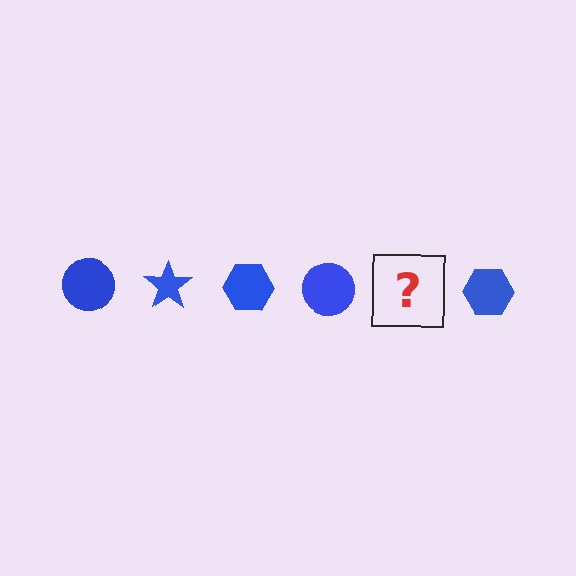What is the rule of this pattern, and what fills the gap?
The rule is that the pattern cycles through circle, star, hexagon shapes in blue. The gap should be filled with a blue star.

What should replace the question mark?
The question mark should be replaced with a blue star.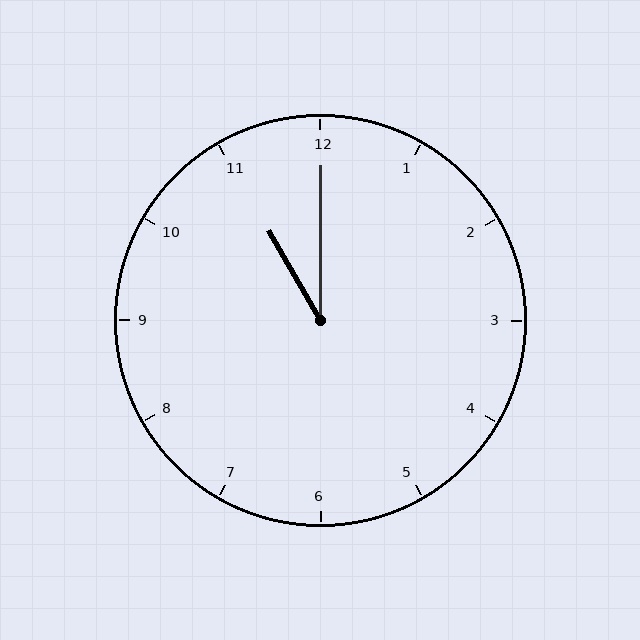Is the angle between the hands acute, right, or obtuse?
It is acute.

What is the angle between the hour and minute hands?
Approximately 30 degrees.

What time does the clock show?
11:00.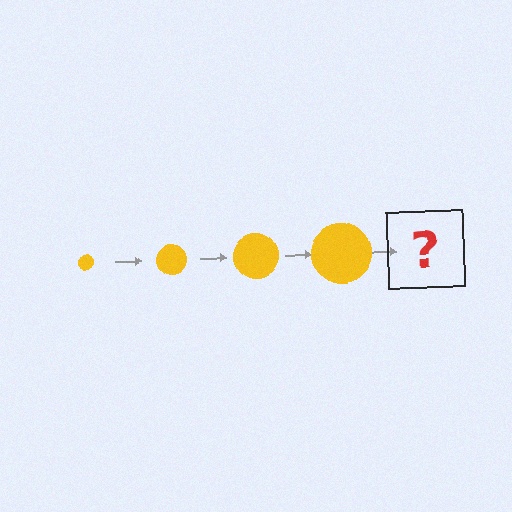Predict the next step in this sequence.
The next step is a yellow circle, larger than the previous one.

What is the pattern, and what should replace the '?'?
The pattern is that the circle gets progressively larger each step. The '?' should be a yellow circle, larger than the previous one.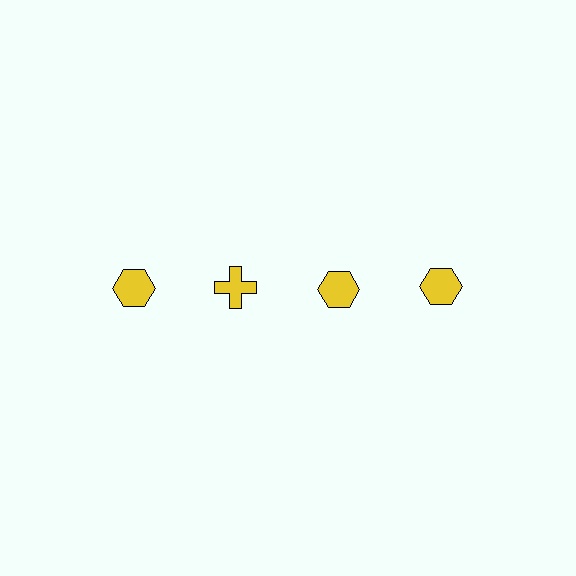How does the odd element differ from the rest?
It has a different shape: cross instead of hexagon.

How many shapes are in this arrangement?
There are 4 shapes arranged in a grid pattern.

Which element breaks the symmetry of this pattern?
The yellow cross in the top row, second from left column breaks the symmetry. All other shapes are yellow hexagons.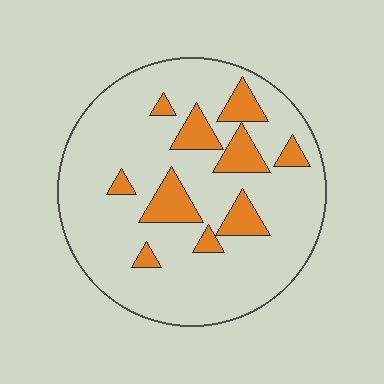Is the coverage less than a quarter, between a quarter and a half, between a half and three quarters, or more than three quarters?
Less than a quarter.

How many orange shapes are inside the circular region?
10.